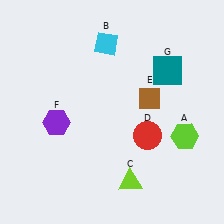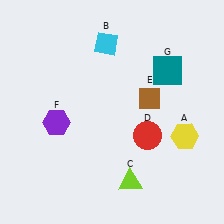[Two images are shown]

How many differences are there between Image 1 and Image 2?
There is 1 difference between the two images.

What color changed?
The hexagon (A) changed from lime in Image 1 to yellow in Image 2.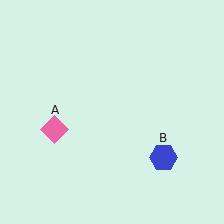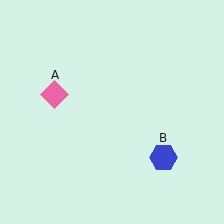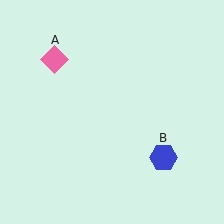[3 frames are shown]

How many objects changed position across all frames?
1 object changed position: pink diamond (object A).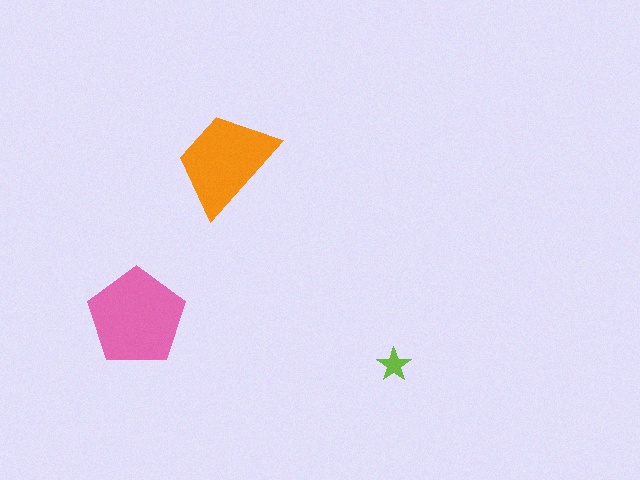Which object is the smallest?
The lime star.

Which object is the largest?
The pink pentagon.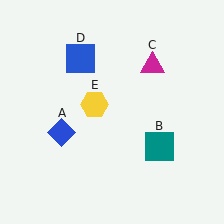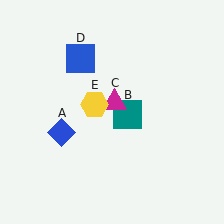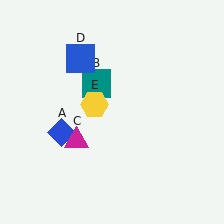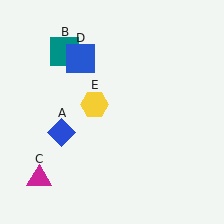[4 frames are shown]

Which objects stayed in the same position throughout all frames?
Blue diamond (object A) and blue square (object D) and yellow hexagon (object E) remained stationary.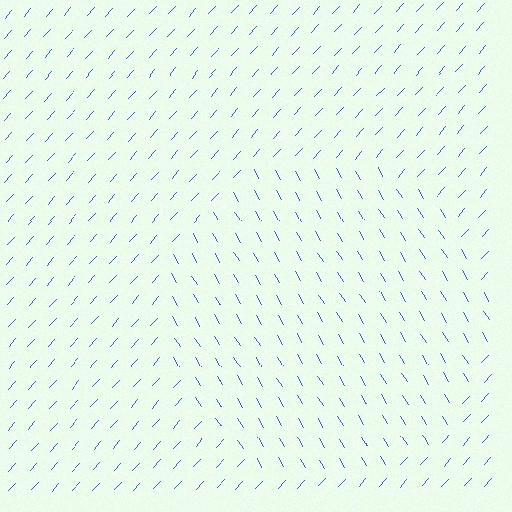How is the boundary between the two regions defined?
The boundary is defined purely by a change in line orientation (approximately 72 degrees difference). All lines are the same color and thickness.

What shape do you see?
I see a circle.